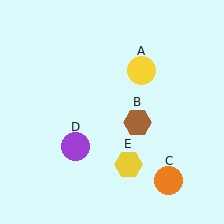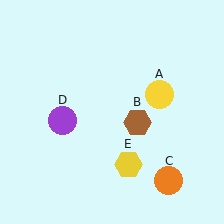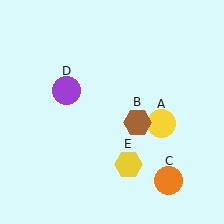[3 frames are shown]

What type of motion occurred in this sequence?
The yellow circle (object A), purple circle (object D) rotated clockwise around the center of the scene.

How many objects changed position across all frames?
2 objects changed position: yellow circle (object A), purple circle (object D).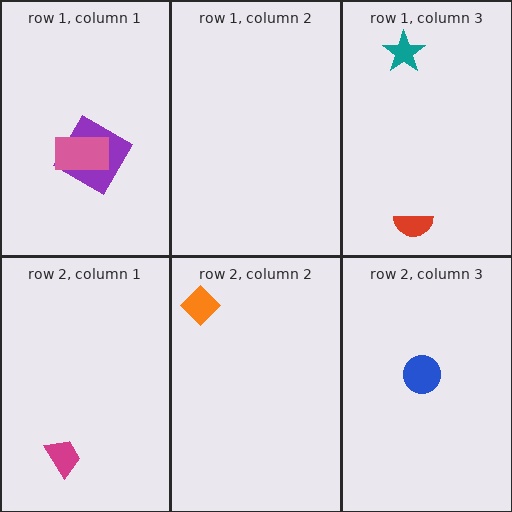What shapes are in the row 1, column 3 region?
The red semicircle, the teal star.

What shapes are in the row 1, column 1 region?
The purple diamond, the pink rectangle.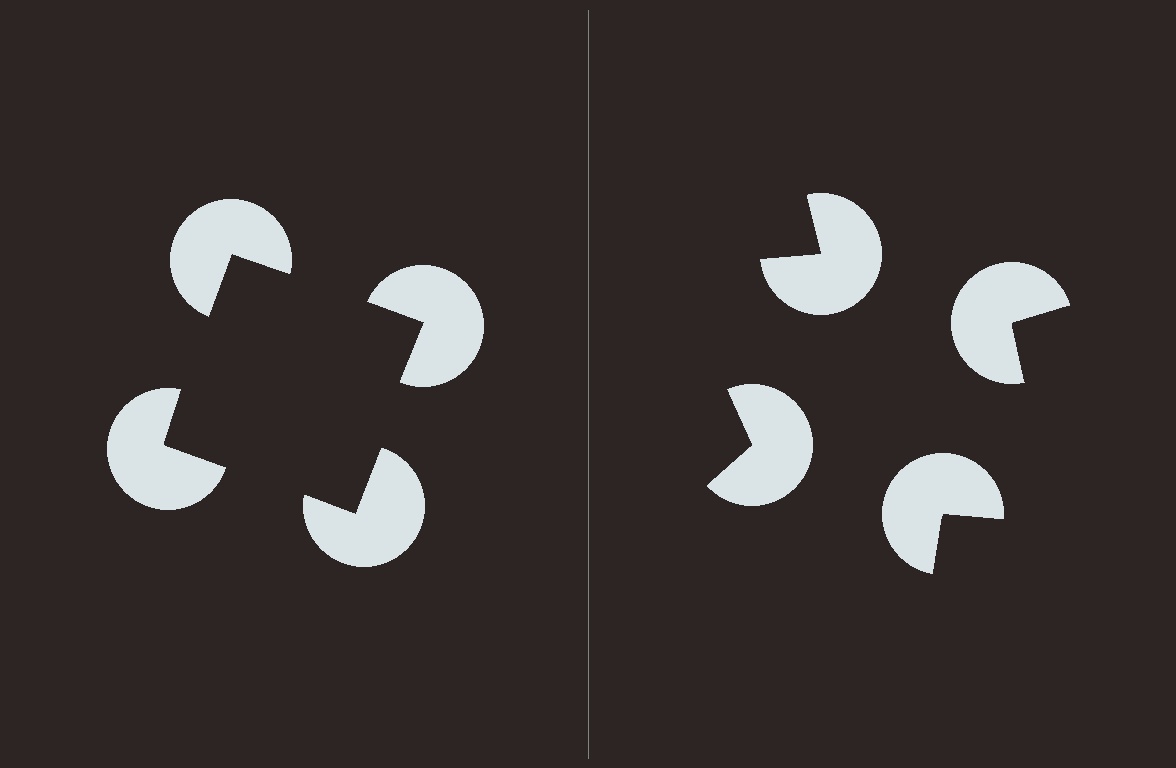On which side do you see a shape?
An illusory square appears on the left side. On the right side the wedge cuts are rotated, so no coherent shape forms.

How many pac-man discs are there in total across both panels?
8 — 4 on each side.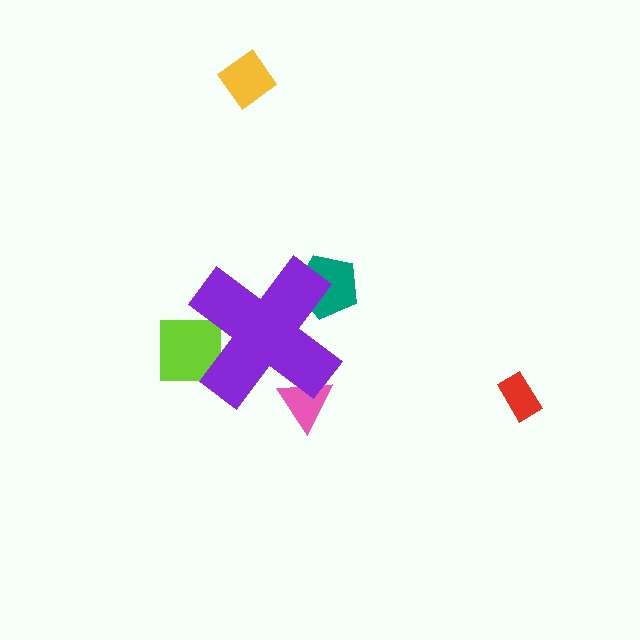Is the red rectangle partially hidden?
No, the red rectangle is fully visible.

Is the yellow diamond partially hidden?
No, the yellow diamond is fully visible.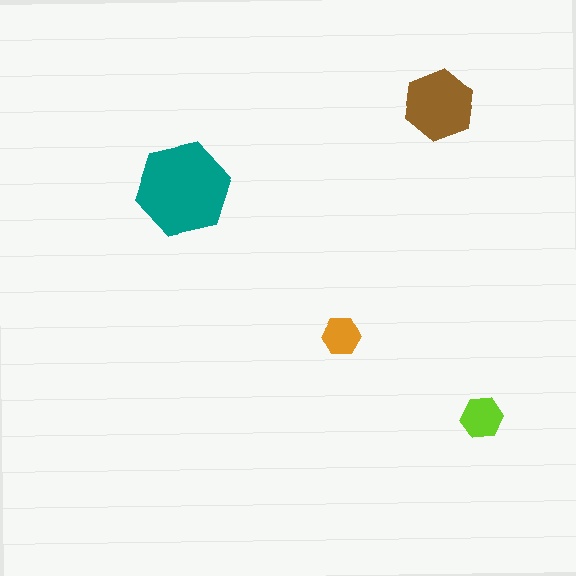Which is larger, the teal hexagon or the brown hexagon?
The teal one.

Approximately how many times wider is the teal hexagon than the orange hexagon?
About 2.5 times wider.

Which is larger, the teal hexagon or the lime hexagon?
The teal one.